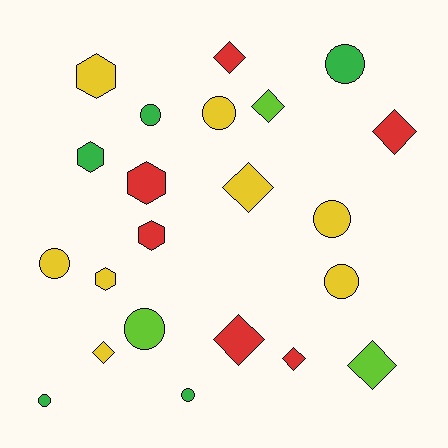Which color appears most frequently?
Yellow, with 8 objects.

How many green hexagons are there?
There is 1 green hexagon.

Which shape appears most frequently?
Circle, with 9 objects.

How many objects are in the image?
There are 22 objects.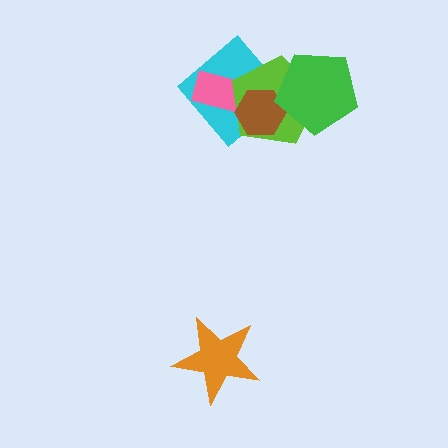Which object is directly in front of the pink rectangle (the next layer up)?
The lime pentagon is directly in front of the pink rectangle.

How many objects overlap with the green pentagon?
2 objects overlap with the green pentagon.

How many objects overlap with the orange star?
0 objects overlap with the orange star.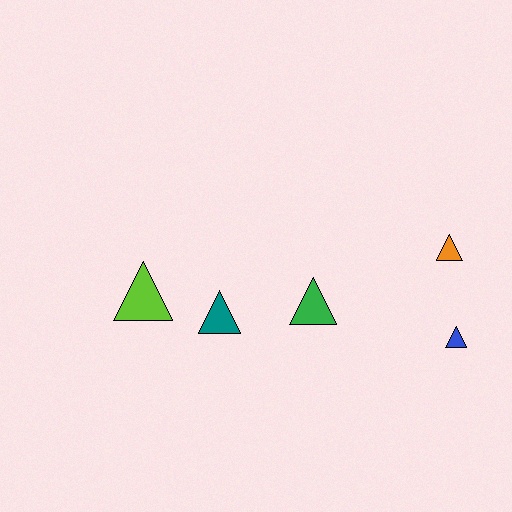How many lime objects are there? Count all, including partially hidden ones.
There is 1 lime object.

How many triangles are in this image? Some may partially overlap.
There are 5 triangles.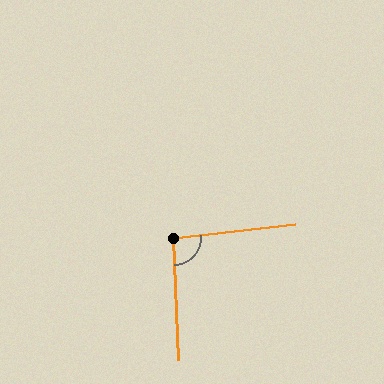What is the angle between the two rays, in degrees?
Approximately 94 degrees.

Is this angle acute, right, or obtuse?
It is approximately a right angle.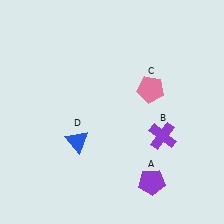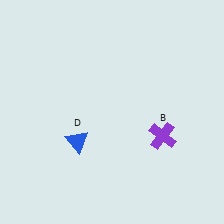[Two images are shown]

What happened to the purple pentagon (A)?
The purple pentagon (A) was removed in Image 2. It was in the bottom-right area of Image 1.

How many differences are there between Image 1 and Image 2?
There are 2 differences between the two images.